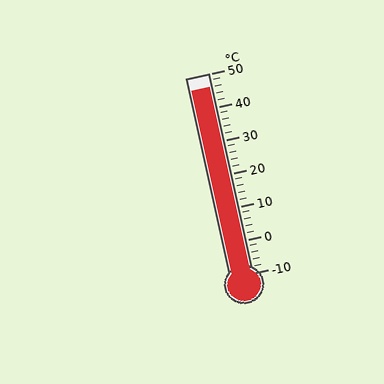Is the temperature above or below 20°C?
The temperature is above 20°C.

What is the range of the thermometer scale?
The thermometer scale ranges from -10°C to 50°C.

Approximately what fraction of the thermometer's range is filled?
The thermometer is filled to approximately 95% of its range.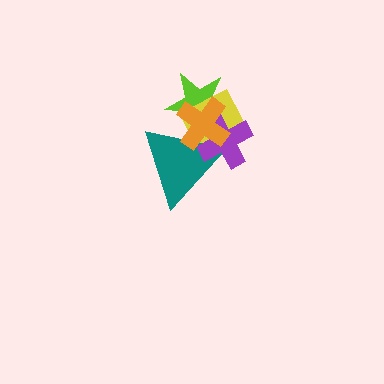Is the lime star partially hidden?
Yes, it is partially covered by another shape.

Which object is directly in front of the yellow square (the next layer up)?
The teal triangle is directly in front of the yellow square.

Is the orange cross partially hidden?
No, no other shape covers it.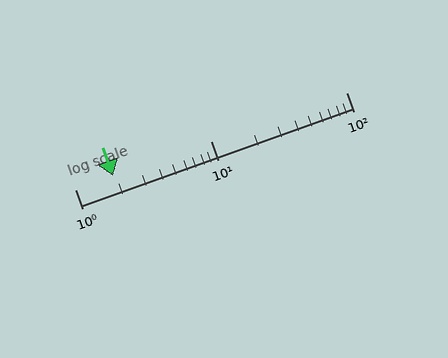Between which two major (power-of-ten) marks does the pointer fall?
The pointer is between 1 and 10.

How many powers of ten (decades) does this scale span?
The scale spans 2 decades, from 1 to 100.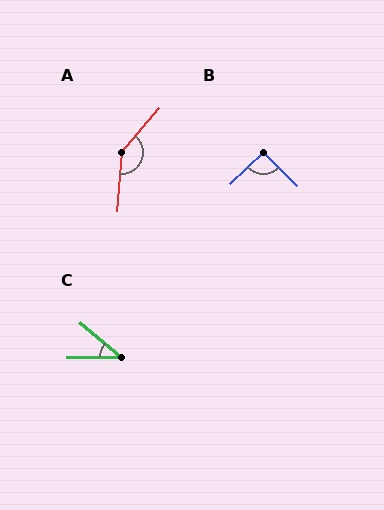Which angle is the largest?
A, at approximately 144 degrees.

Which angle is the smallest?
C, at approximately 40 degrees.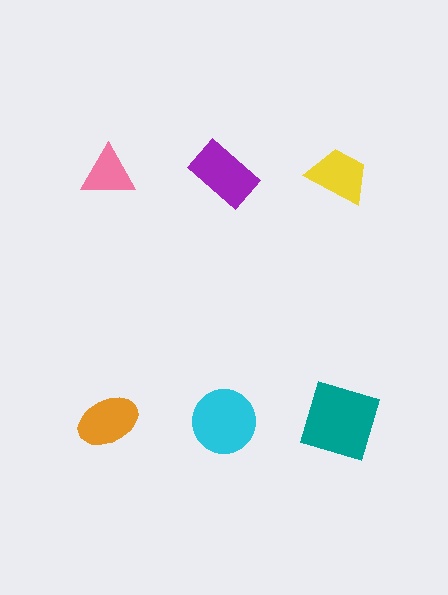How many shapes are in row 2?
3 shapes.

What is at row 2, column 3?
A teal square.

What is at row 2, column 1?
An orange ellipse.